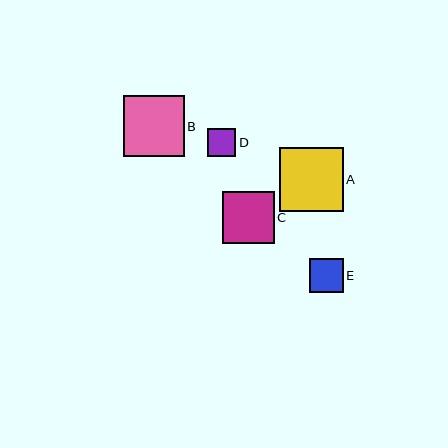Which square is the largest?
Square A is the largest with a size of approximately 64 pixels.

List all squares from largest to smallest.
From largest to smallest: A, B, C, E, D.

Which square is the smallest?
Square D is the smallest with a size of approximately 28 pixels.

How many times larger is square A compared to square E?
Square A is approximately 1.9 times the size of square E.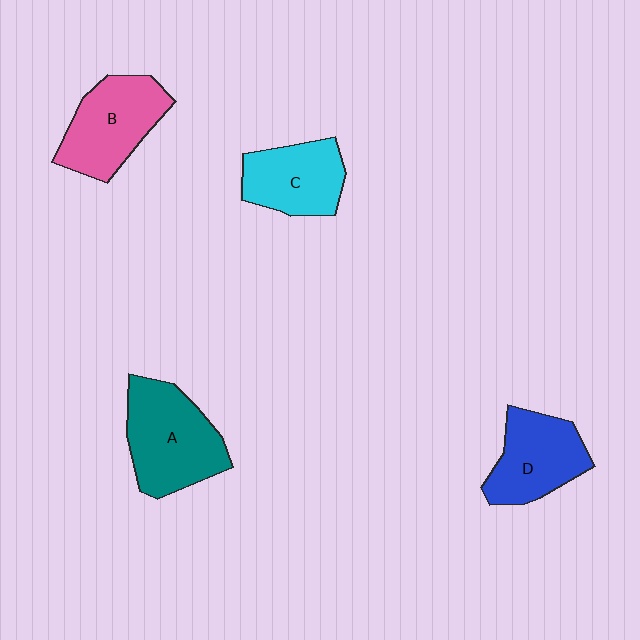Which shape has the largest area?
Shape A (teal).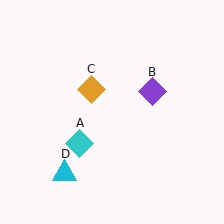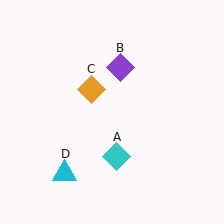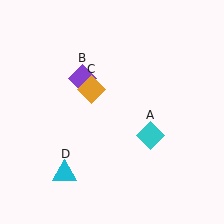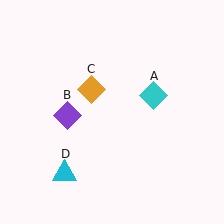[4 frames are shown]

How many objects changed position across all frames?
2 objects changed position: cyan diamond (object A), purple diamond (object B).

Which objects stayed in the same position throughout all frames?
Orange diamond (object C) and cyan triangle (object D) remained stationary.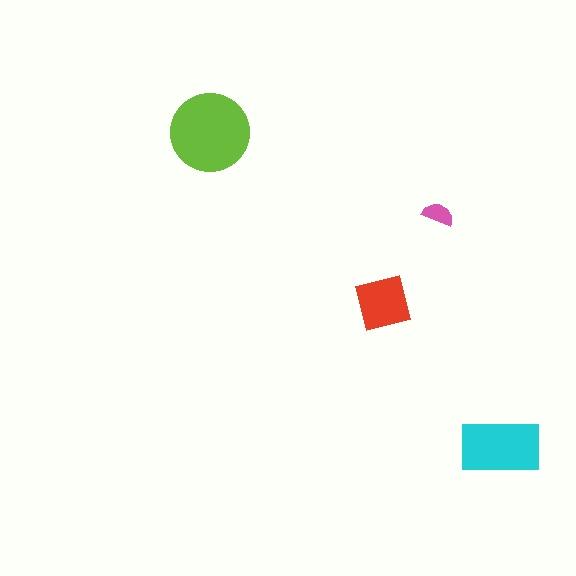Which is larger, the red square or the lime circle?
The lime circle.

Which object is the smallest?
The pink semicircle.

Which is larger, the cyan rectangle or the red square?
The cyan rectangle.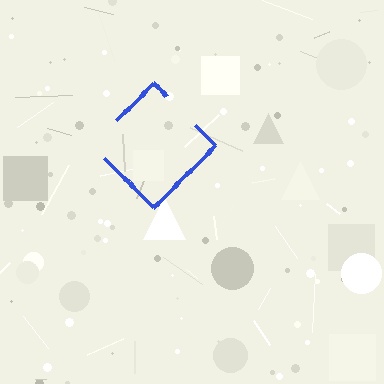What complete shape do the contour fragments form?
The contour fragments form a diamond.